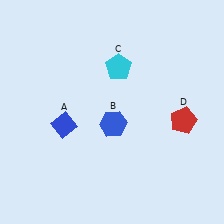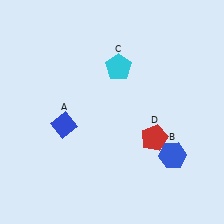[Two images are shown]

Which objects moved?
The objects that moved are: the blue hexagon (B), the red pentagon (D).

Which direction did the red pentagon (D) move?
The red pentagon (D) moved left.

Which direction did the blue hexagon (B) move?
The blue hexagon (B) moved right.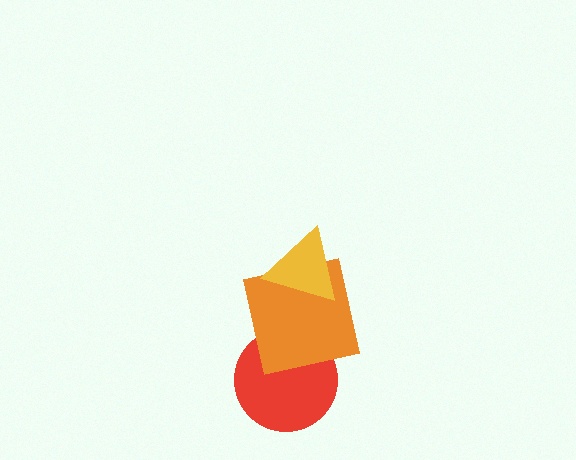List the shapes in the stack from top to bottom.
From top to bottom: the yellow triangle, the orange square, the red circle.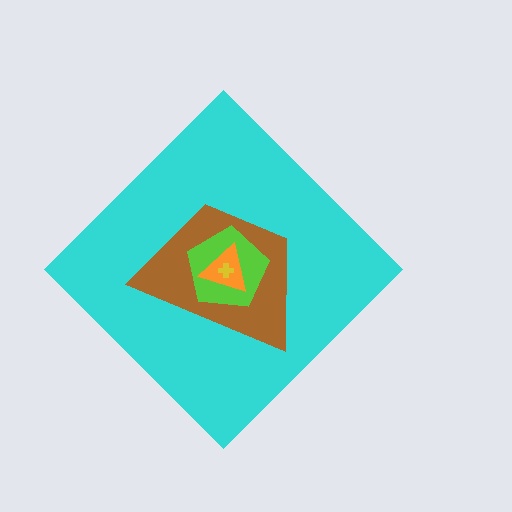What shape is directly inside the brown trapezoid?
The lime pentagon.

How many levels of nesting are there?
5.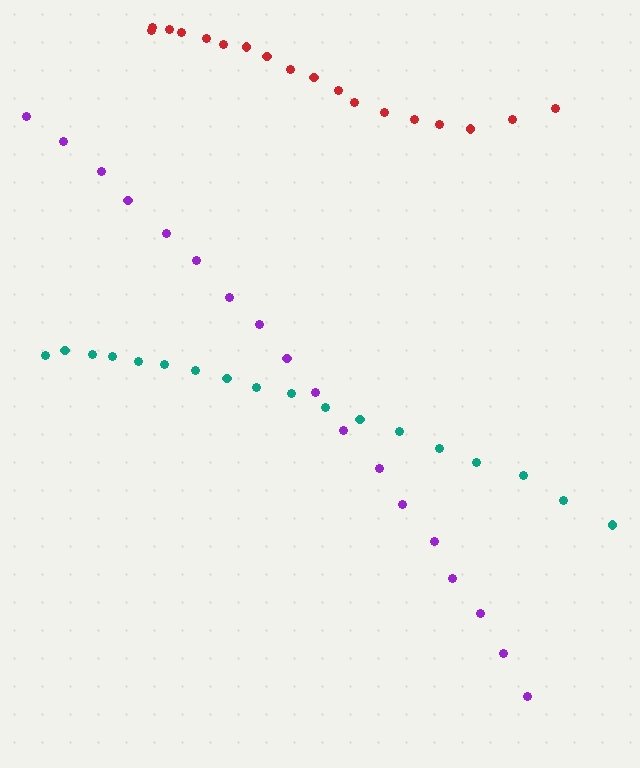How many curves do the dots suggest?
There are 3 distinct paths.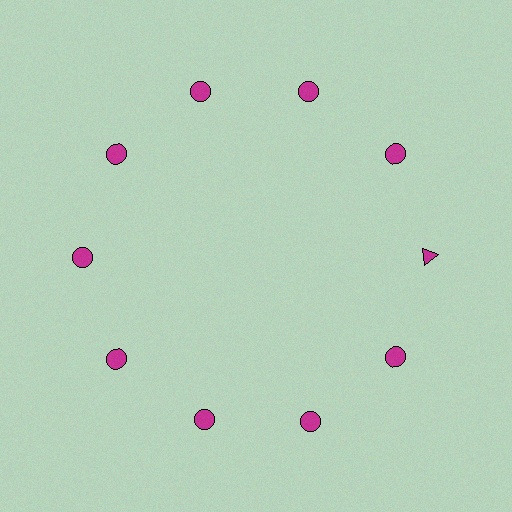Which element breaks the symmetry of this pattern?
The magenta triangle at roughly the 3 o'clock position breaks the symmetry. All other shapes are magenta circles.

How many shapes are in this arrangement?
There are 10 shapes arranged in a ring pattern.